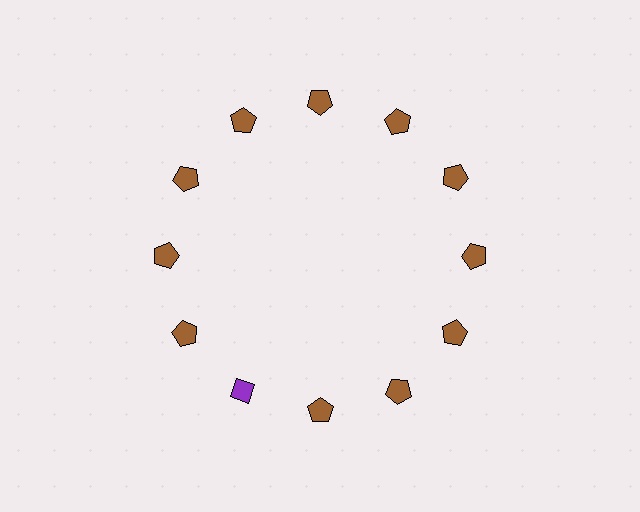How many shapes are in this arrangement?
There are 12 shapes arranged in a ring pattern.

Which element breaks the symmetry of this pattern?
The purple diamond at roughly the 7 o'clock position breaks the symmetry. All other shapes are brown pentagons.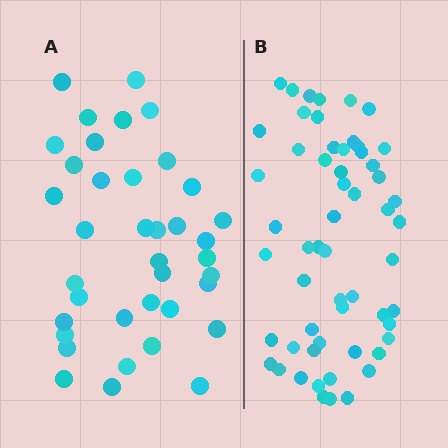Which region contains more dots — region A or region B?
Region B (the right region) has more dots.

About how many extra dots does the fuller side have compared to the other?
Region B has approximately 20 more dots than region A.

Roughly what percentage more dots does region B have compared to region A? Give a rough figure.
About 50% more.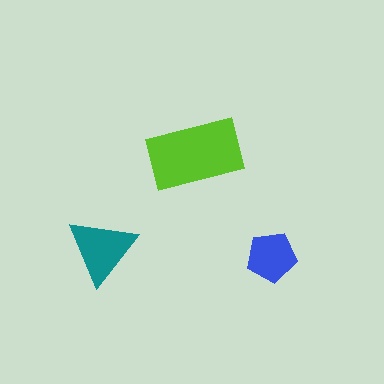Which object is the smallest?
The blue pentagon.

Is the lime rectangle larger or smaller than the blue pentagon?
Larger.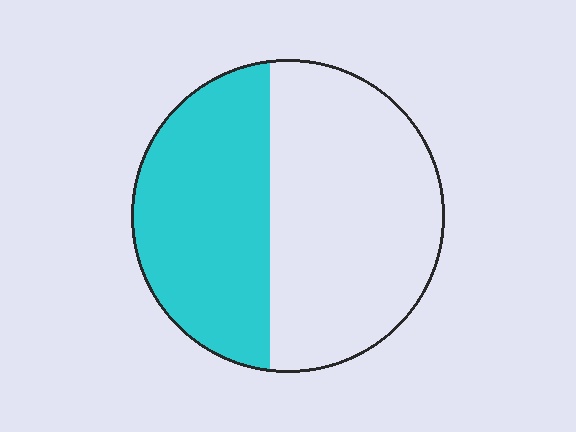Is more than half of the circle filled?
No.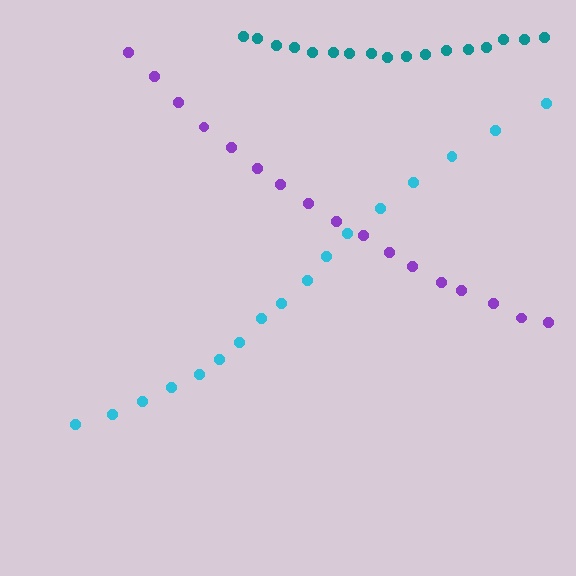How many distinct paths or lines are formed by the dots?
There are 3 distinct paths.